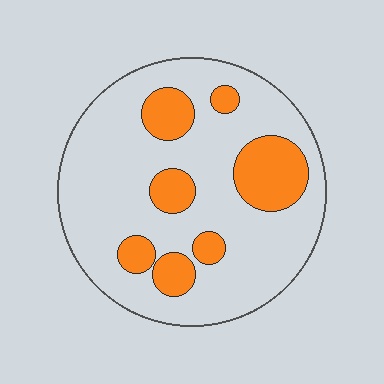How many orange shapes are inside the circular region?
7.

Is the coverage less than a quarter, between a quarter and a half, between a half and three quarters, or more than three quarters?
Less than a quarter.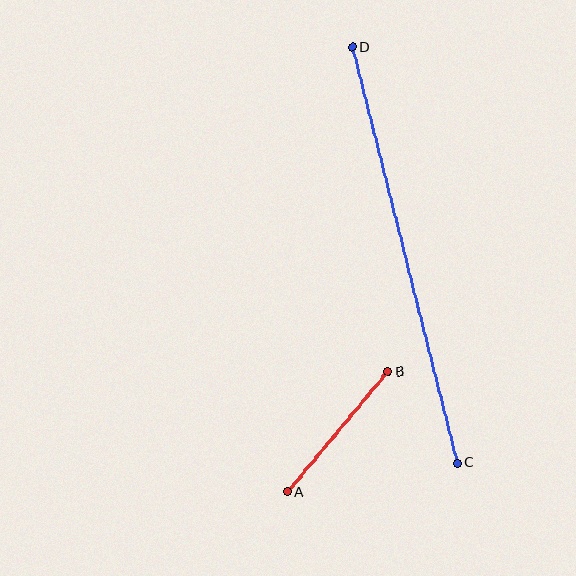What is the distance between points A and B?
The distance is approximately 156 pixels.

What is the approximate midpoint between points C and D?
The midpoint is at approximately (405, 255) pixels.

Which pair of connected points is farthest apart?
Points C and D are farthest apart.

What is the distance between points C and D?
The distance is approximately 429 pixels.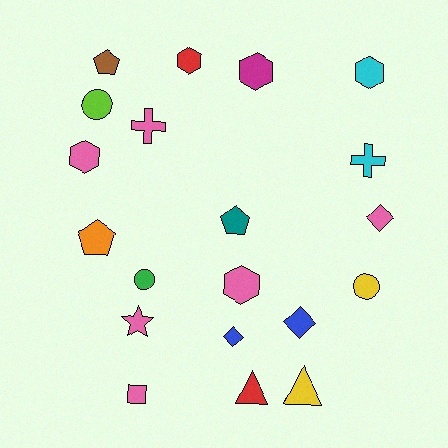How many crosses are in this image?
There are 2 crosses.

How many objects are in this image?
There are 20 objects.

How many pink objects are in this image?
There are 6 pink objects.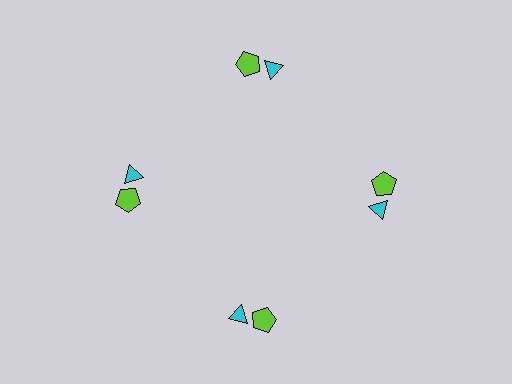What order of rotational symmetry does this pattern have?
This pattern has 4-fold rotational symmetry.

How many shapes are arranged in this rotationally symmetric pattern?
There are 8 shapes, arranged in 4 groups of 2.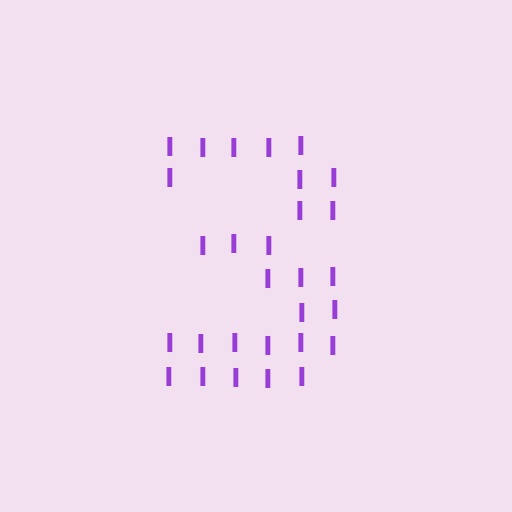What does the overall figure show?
The overall figure shows the digit 3.